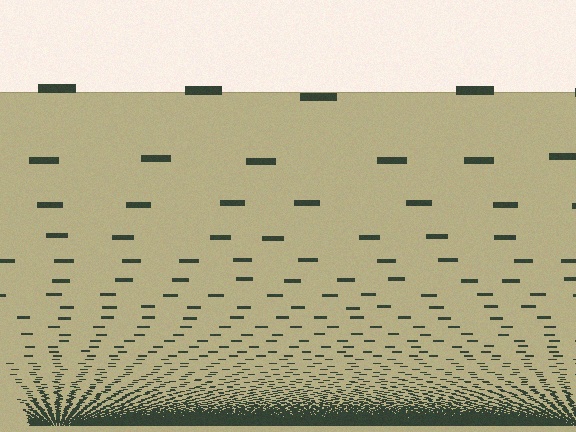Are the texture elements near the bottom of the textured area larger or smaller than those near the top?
Smaller. The gradient is inverted — elements near the bottom are smaller and denser.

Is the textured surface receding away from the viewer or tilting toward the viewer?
The surface appears to tilt toward the viewer. Texture elements get larger and sparser toward the top.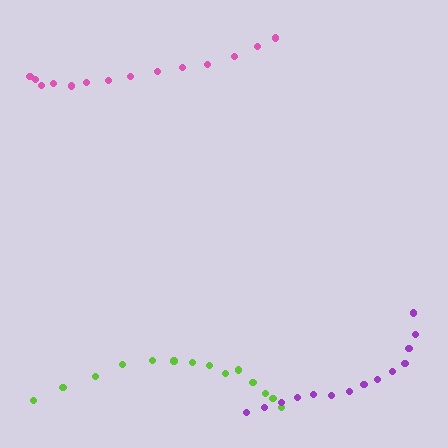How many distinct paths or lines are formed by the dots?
There are 3 distinct paths.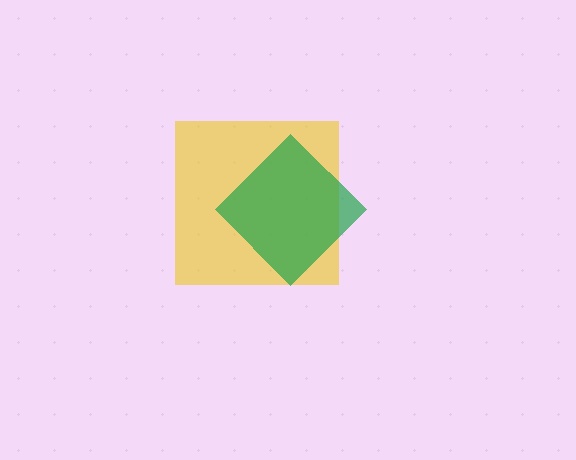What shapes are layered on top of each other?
The layered shapes are: a yellow square, a green diamond.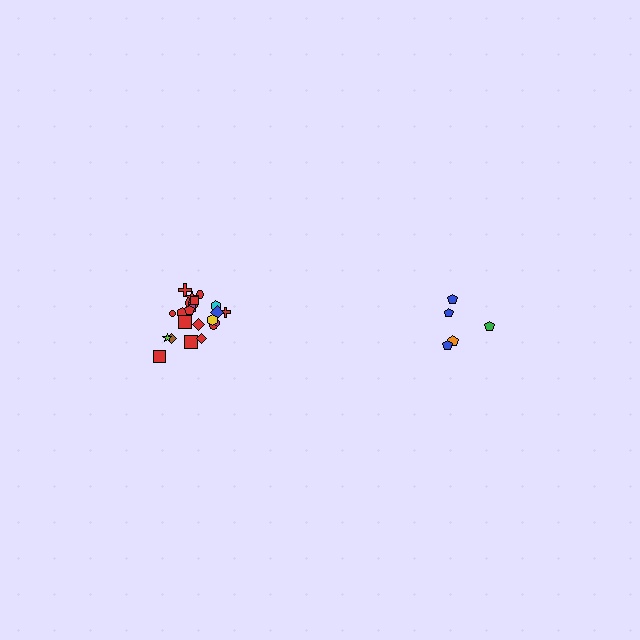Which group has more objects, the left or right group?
The left group.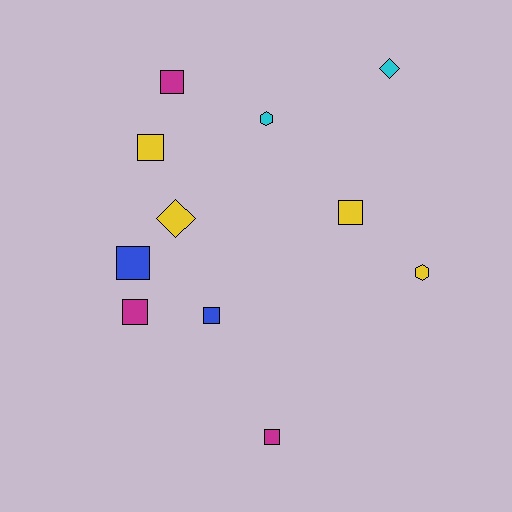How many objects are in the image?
There are 11 objects.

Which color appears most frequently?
Yellow, with 4 objects.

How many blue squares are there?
There are 2 blue squares.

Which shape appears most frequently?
Square, with 7 objects.